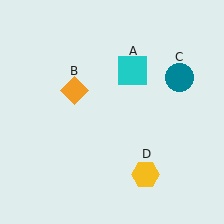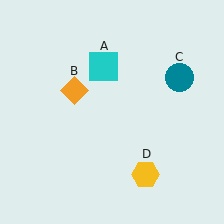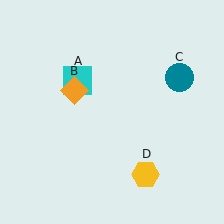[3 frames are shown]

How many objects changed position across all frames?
1 object changed position: cyan square (object A).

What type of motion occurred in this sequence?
The cyan square (object A) rotated counterclockwise around the center of the scene.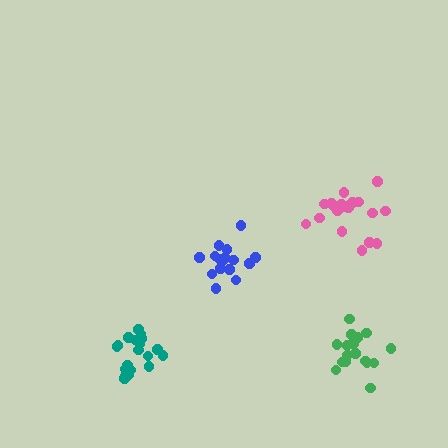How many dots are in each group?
Group 1: 17 dots, Group 2: 16 dots, Group 3: 19 dots, Group 4: 20 dots (72 total).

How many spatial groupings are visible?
There are 4 spatial groupings.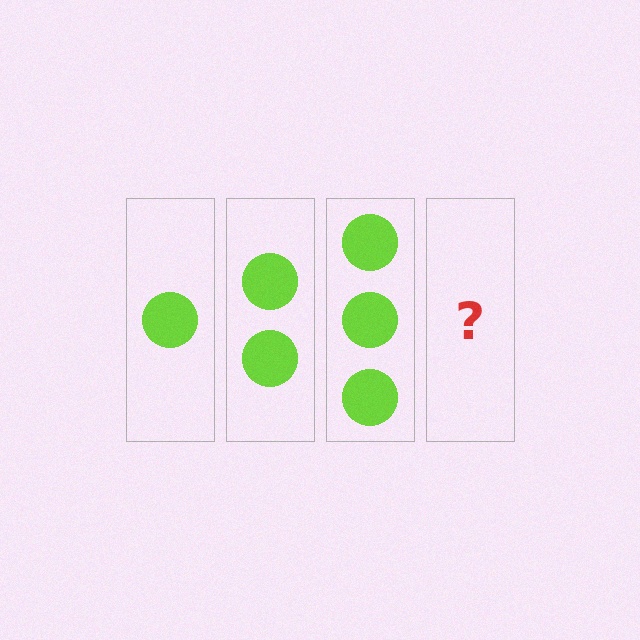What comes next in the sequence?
The next element should be 4 circles.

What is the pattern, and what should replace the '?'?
The pattern is that each step adds one more circle. The '?' should be 4 circles.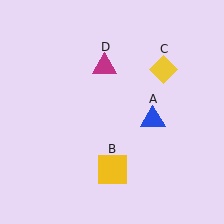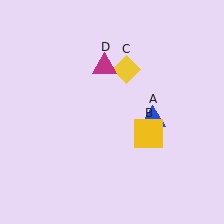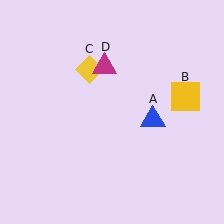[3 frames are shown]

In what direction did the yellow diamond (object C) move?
The yellow diamond (object C) moved left.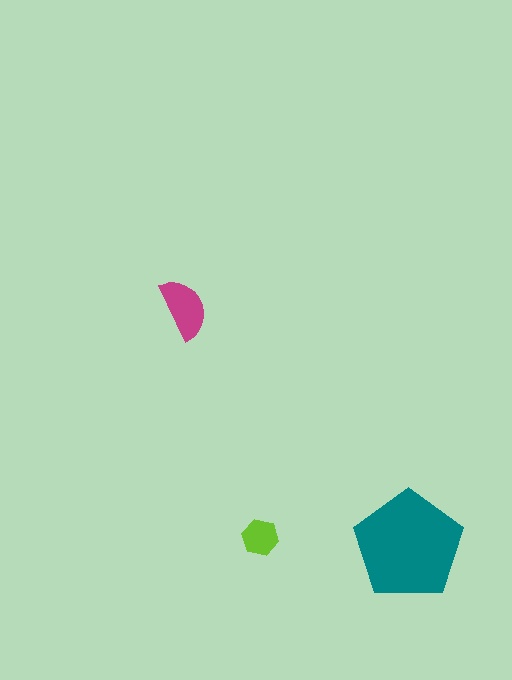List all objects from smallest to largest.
The lime hexagon, the magenta semicircle, the teal pentagon.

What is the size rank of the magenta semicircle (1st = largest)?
2nd.